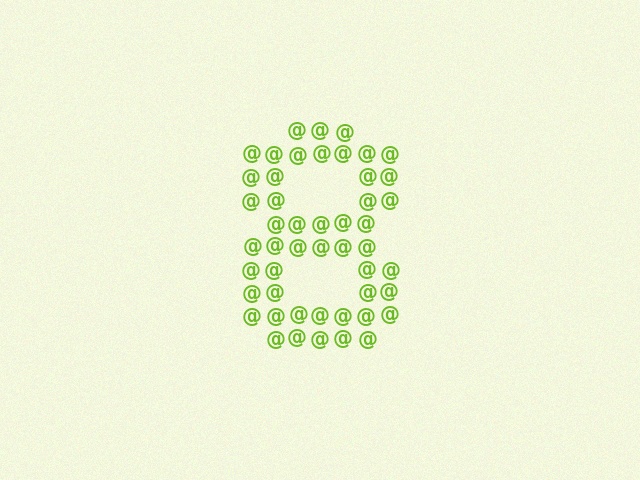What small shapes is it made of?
It is made of small at signs.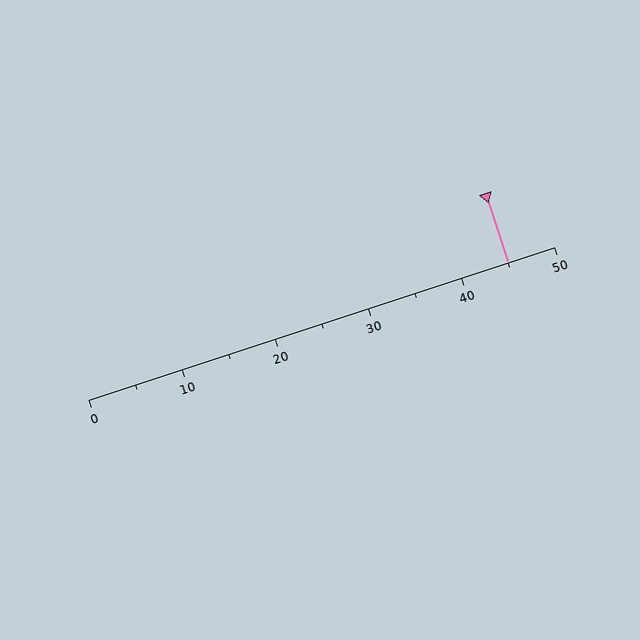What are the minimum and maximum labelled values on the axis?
The axis runs from 0 to 50.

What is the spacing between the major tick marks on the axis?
The major ticks are spaced 10 apart.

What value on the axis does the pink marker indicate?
The marker indicates approximately 45.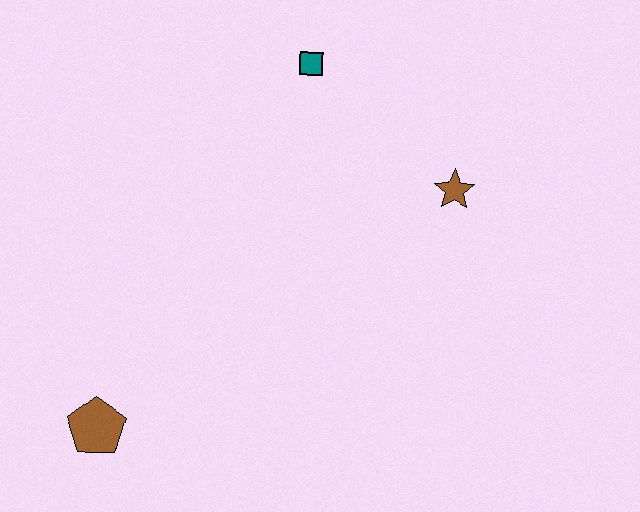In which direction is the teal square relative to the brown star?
The teal square is to the left of the brown star.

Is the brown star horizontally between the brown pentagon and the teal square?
No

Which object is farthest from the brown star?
The brown pentagon is farthest from the brown star.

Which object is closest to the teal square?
The brown star is closest to the teal square.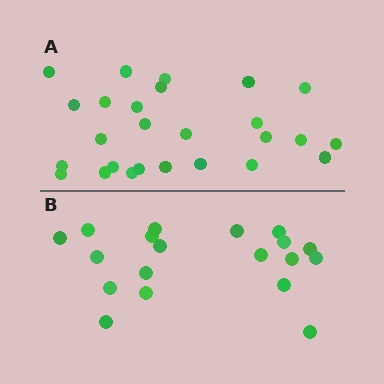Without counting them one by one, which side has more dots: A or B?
Region A (the top region) has more dots.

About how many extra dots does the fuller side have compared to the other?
Region A has roughly 8 or so more dots than region B.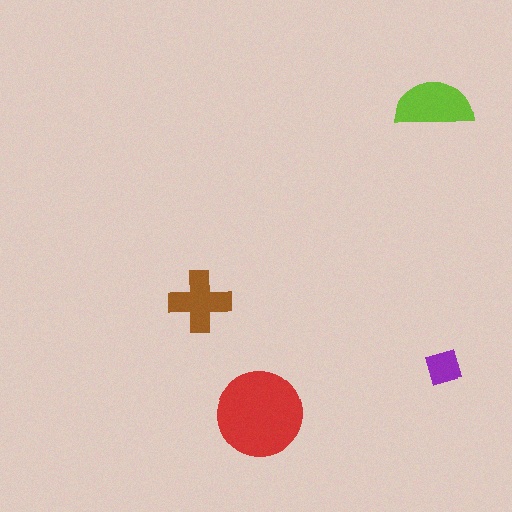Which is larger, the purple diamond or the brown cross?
The brown cross.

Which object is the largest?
The red circle.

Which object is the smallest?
The purple diamond.